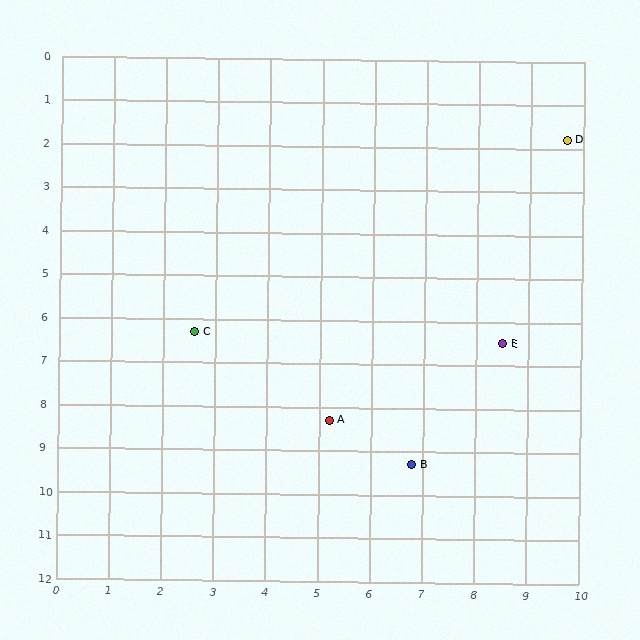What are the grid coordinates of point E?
Point E is at approximately (8.5, 6.5).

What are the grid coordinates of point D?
Point D is at approximately (9.7, 1.8).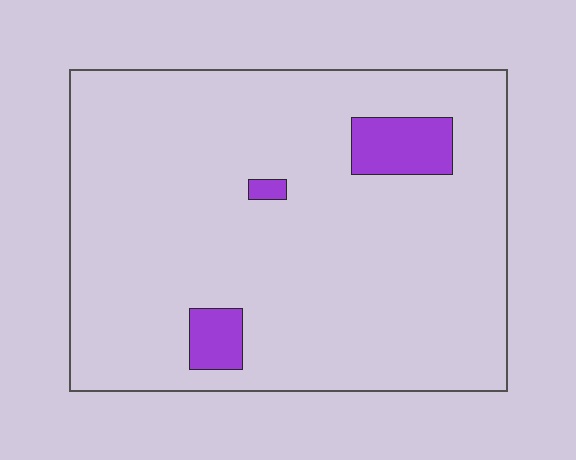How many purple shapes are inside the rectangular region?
3.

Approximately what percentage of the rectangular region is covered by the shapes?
Approximately 5%.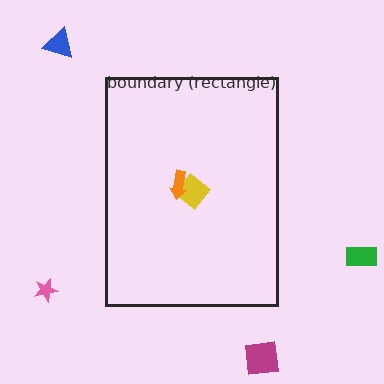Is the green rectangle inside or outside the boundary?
Outside.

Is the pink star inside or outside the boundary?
Outside.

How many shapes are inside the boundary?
2 inside, 4 outside.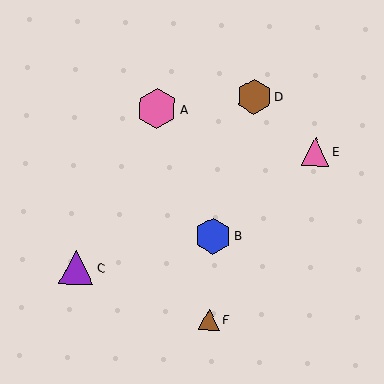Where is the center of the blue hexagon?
The center of the blue hexagon is at (213, 236).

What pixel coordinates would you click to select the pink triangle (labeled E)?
Click at (315, 152) to select the pink triangle E.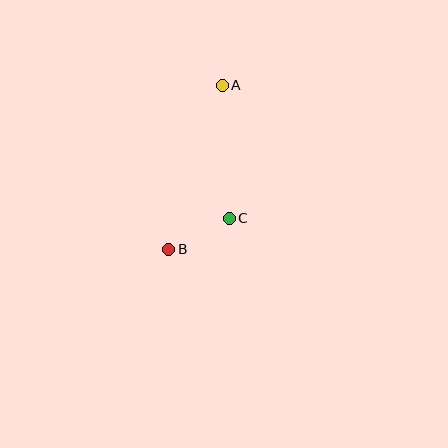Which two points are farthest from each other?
Points A and B are farthest from each other.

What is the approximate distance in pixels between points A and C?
The distance between A and C is approximately 133 pixels.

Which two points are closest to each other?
Points B and C are closest to each other.